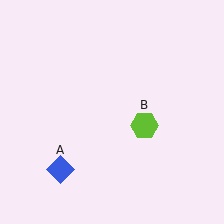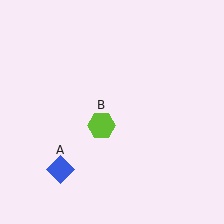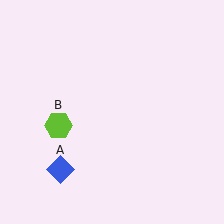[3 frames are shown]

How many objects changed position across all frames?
1 object changed position: lime hexagon (object B).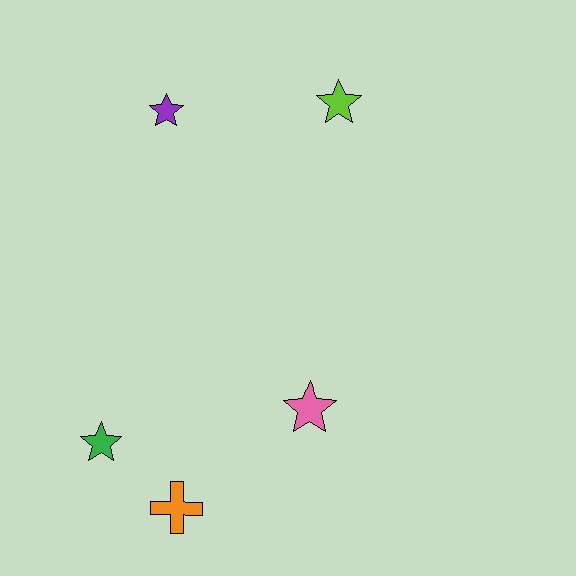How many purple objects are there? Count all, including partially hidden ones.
There is 1 purple object.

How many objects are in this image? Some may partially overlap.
There are 5 objects.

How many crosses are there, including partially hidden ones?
There is 1 cross.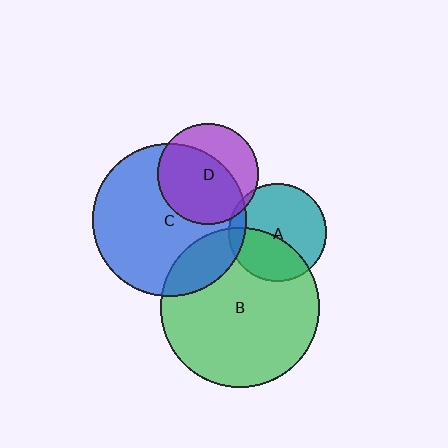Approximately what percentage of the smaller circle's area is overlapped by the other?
Approximately 40%.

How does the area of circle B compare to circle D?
Approximately 2.5 times.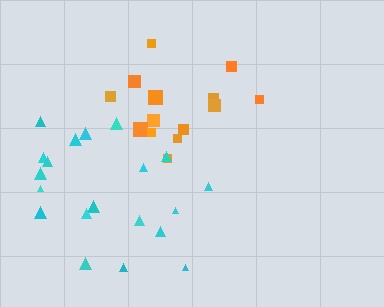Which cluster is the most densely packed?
Orange.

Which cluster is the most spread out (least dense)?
Cyan.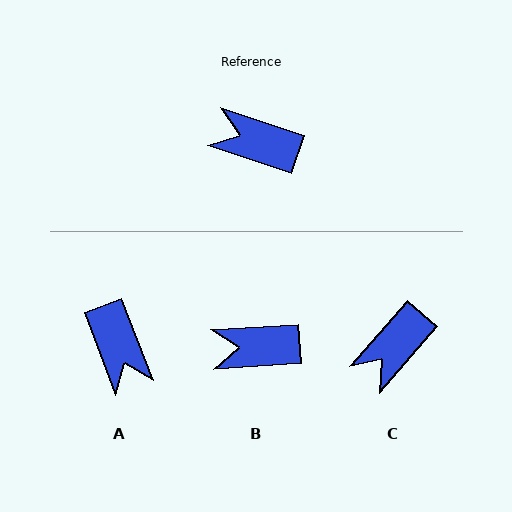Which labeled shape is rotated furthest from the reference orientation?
A, about 129 degrees away.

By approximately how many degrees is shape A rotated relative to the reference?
Approximately 129 degrees counter-clockwise.